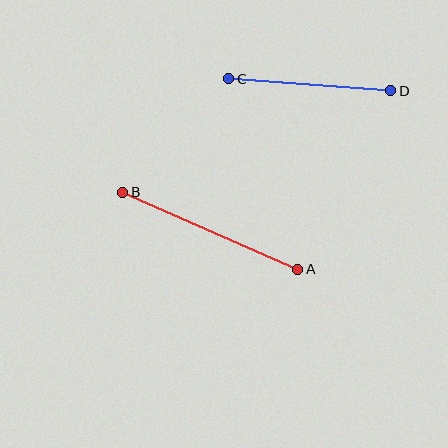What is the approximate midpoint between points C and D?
The midpoint is at approximately (310, 85) pixels.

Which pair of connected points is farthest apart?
Points A and B are farthest apart.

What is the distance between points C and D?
The distance is approximately 162 pixels.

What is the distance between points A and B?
The distance is approximately 191 pixels.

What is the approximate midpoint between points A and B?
The midpoint is at approximately (210, 231) pixels.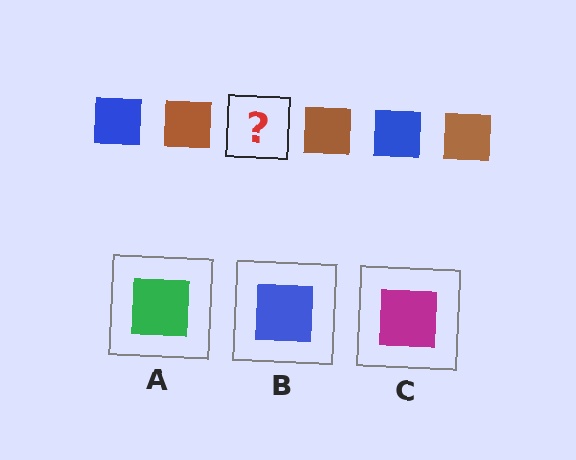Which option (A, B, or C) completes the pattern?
B.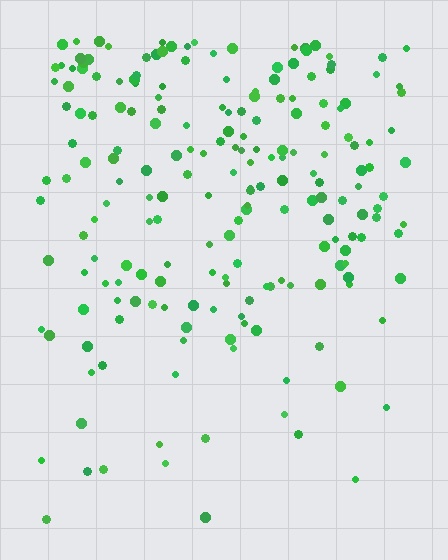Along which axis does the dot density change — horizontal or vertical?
Vertical.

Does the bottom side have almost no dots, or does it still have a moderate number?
Still a moderate number, just noticeably fewer than the top.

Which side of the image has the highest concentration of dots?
The top.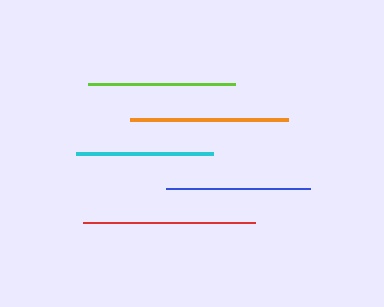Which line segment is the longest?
The red line is the longest at approximately 171 pixels.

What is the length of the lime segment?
The lime segment is approximately 147 pixels long.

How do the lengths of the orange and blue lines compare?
The orange and blue lines are approximately the same length.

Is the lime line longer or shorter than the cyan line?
The lime line is longer than the cyan line.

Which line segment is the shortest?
The cyan line is the shortest at approximately 137 pixels.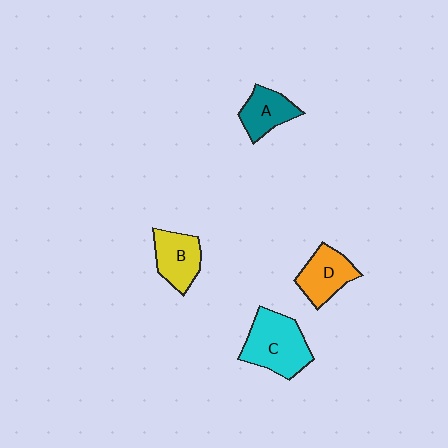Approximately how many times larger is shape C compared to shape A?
Approximately 1.6 times.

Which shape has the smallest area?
Shape A (teal).